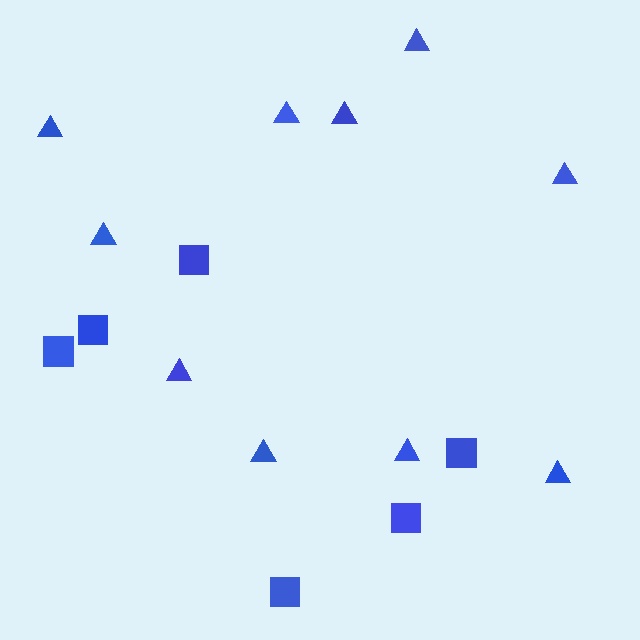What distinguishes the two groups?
There are 2 groups: one group of squares (6) and one group of triangles (10).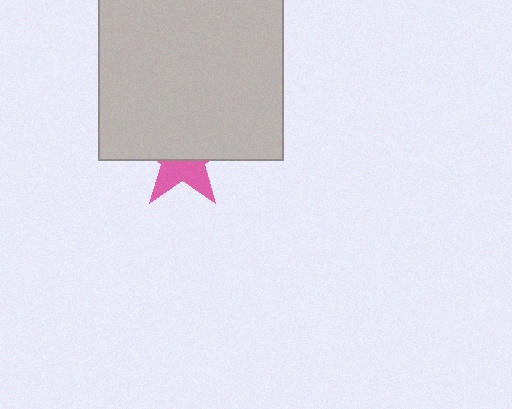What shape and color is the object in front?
The object in front is a light gray square.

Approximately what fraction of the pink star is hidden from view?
Roughly 60% of the pink star is hidden behind the light gray square.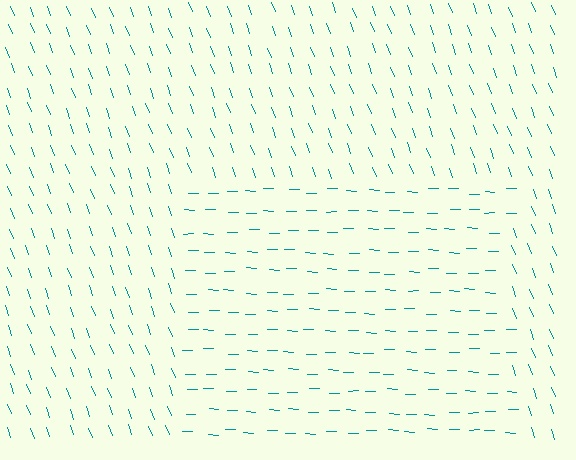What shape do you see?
I see a rectangle.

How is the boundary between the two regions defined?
The boundary is defined purely by a change in line orientation (approximately 68 degrees difference). All lines are the same color and thickness.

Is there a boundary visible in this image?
Yes, there is a texture boundary formed by a change in line orientation.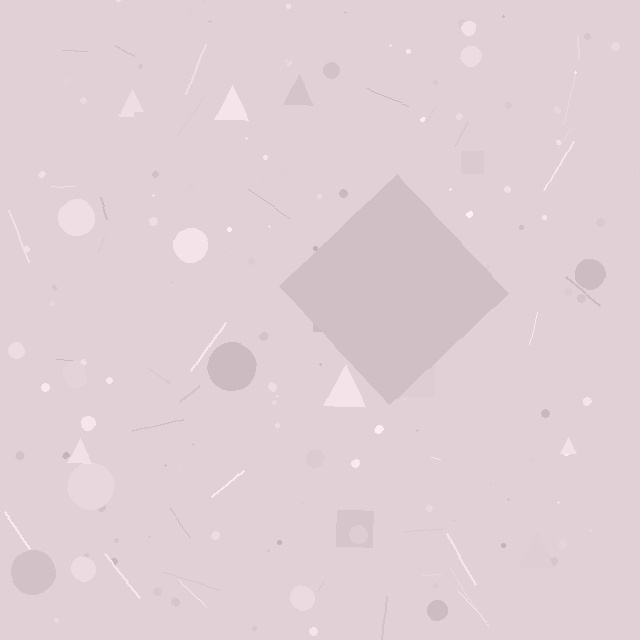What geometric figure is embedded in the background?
A diamond is embedded in the background.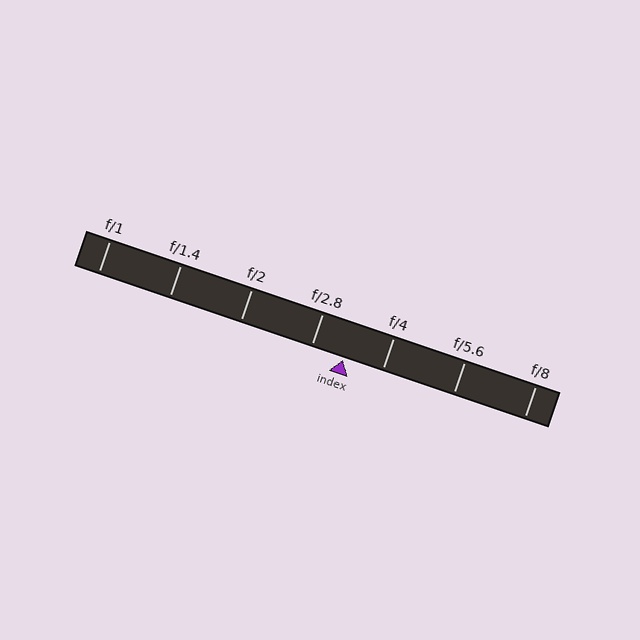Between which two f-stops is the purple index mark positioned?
The index mark is between f/2.8 and f/4.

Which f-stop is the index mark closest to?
The index mark is closest to f/2.8.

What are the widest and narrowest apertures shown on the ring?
The widest aperture shown is f/1 and the narrowest is f/8.